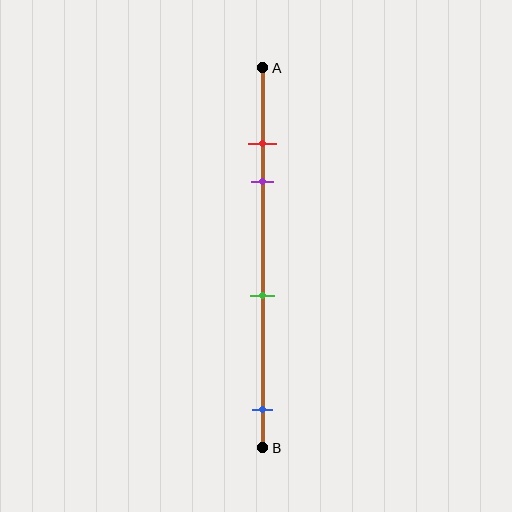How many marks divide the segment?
There are 4 marks dividing the segment.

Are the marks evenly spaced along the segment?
No, the marks are not evenly spaced.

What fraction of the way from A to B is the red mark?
The red mark is approximately 20% (0.2) of the way from A to B.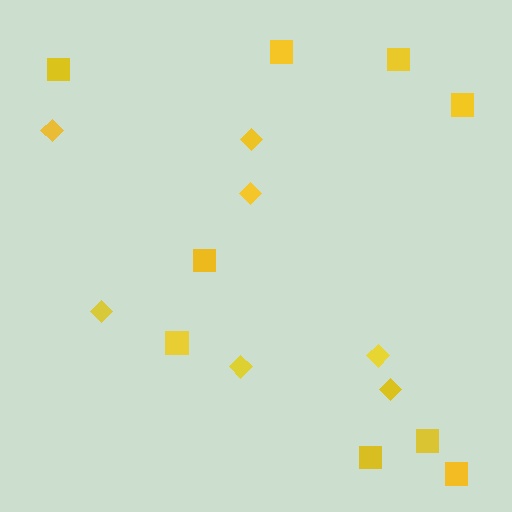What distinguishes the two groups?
There are 2 groups: one group of diamonds (7) and one group of squares (9).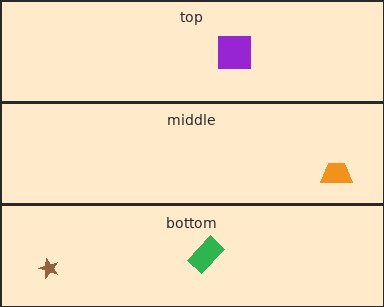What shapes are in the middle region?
The orange trapezoid.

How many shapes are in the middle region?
1.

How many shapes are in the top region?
1.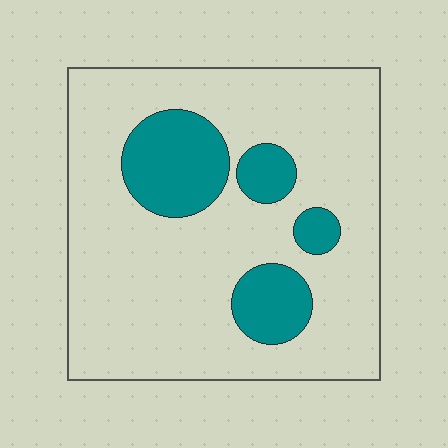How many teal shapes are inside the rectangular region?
4.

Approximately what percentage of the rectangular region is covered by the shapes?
Approximately 20%.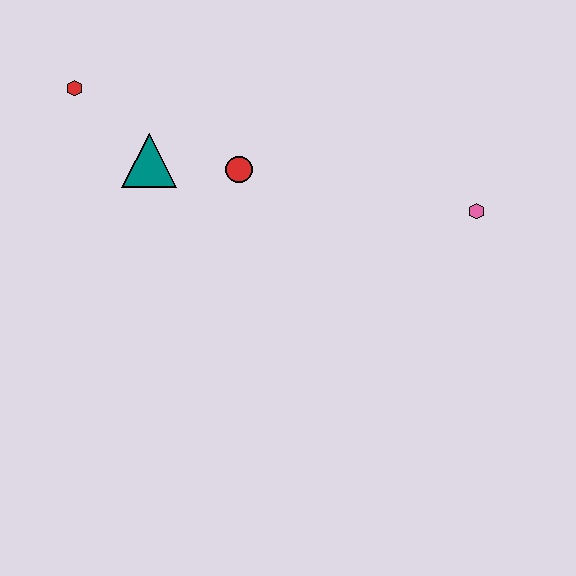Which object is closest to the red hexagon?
The teal triangle is closest to the red hexagon.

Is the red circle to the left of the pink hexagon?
Yes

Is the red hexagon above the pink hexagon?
Yes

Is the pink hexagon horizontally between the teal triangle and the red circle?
No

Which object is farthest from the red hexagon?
The pink hexagon is farthest from the red hexagon.